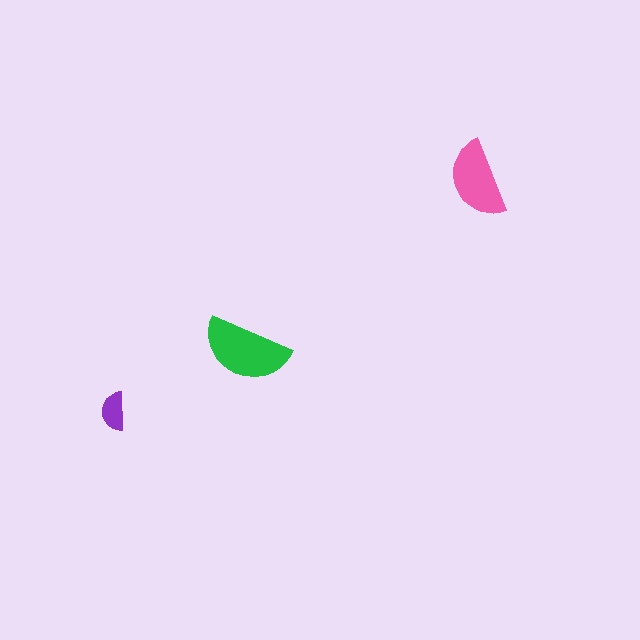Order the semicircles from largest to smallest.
the green one, the pink one, the purple one.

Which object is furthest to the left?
The purple semicircle is leftmost.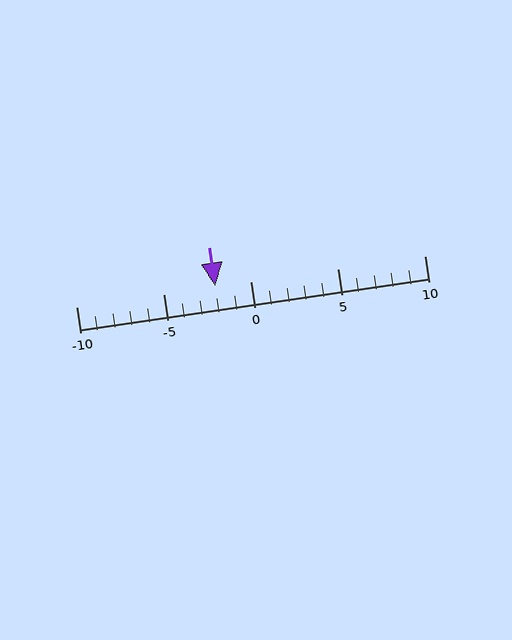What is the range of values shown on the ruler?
The ruler shows values from -10 to 10.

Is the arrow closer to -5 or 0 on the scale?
The arrow is closer to 0.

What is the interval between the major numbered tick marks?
The major tick marks are spaced 5 units apart.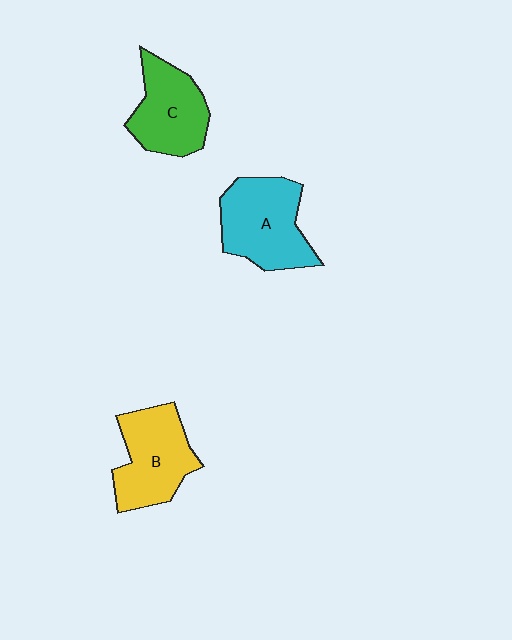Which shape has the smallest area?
Shape C (green).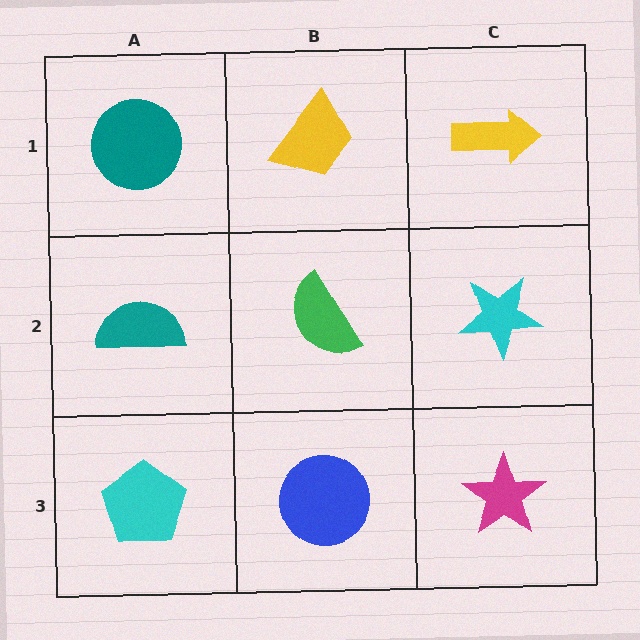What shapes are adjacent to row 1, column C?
A cyan star (row 2, column C), a yellow trapezoid (row 1, column B).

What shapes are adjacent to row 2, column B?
A yellow trapezoid (row 1, column B), a blue circle (row 3, column B), a teal semicircle (row 2, column A), a cyan star (row 2, column C).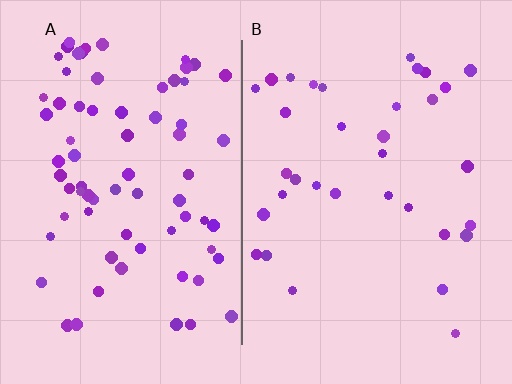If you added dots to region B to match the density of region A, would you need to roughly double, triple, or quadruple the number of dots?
Approximately double.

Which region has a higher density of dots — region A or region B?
A (the left).